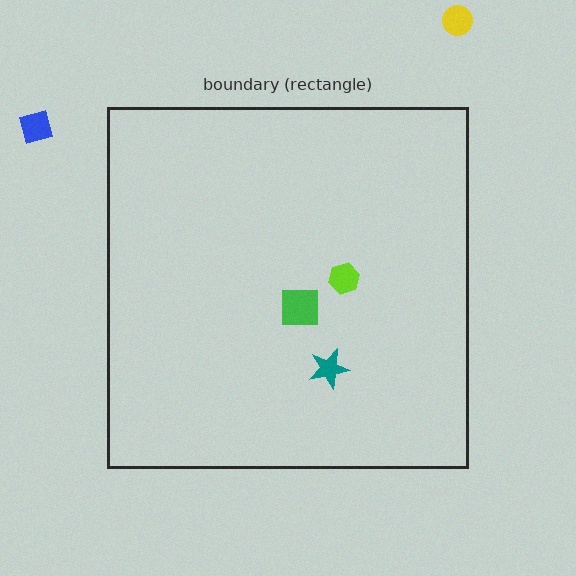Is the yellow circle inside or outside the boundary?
Outside.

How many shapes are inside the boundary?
3 inside, 2 outside.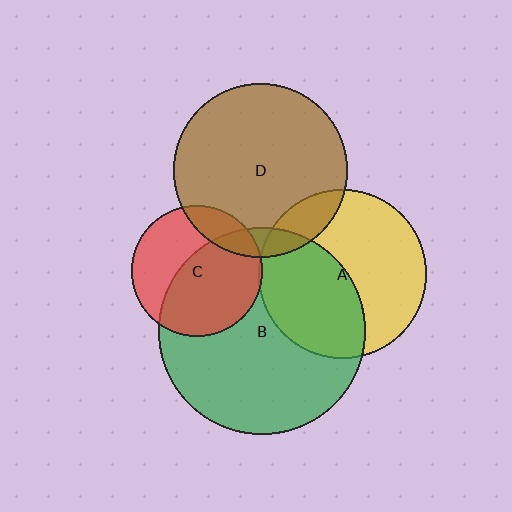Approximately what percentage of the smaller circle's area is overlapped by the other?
Approximately 10%.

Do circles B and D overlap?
Yes.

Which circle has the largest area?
Circle B (green).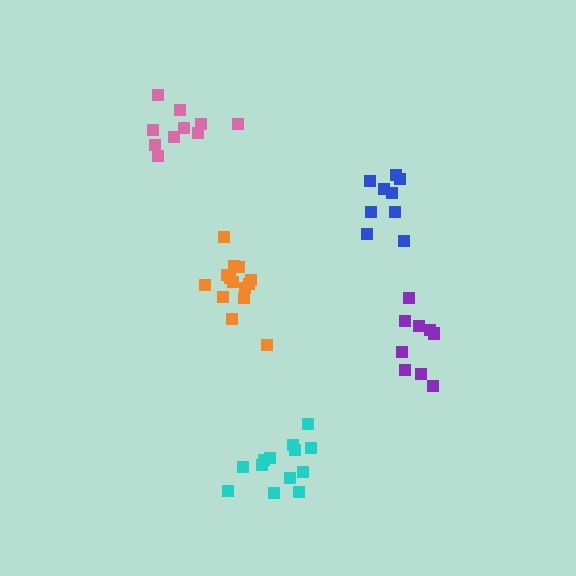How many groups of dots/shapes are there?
There are 5 groups.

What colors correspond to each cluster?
The clusters are colored: pink, cyan, purple, orange, blue.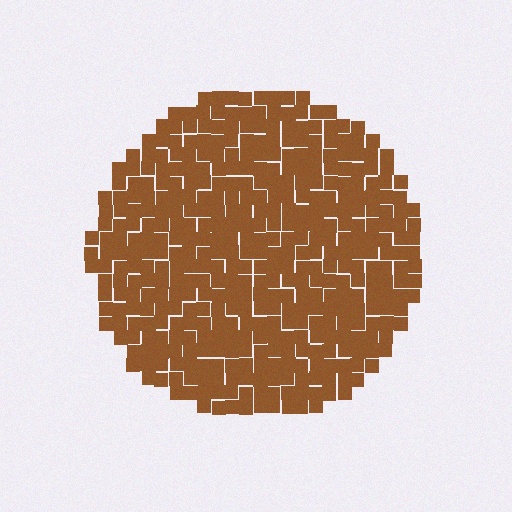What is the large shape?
The large shape is a circle.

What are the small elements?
The small elements are squares.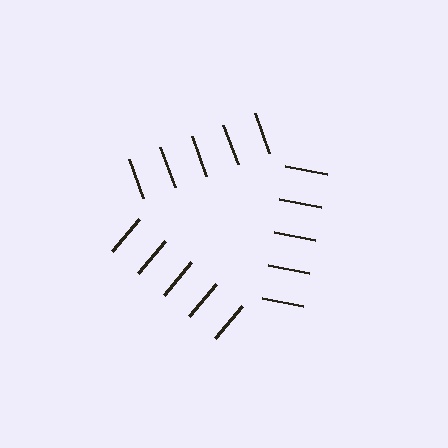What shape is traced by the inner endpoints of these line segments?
An illusory triangle — the line segments terminate on its edges but no continuous stroke is drawn.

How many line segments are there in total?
15 — 5 along each of the 3 edges.